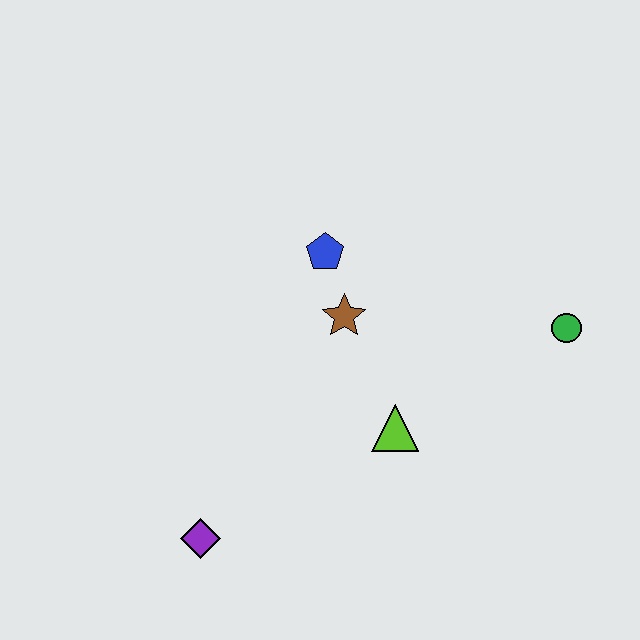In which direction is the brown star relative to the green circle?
The brown star is to the left of the green circle.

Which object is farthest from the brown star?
The purple diamond is farthest from the brown star.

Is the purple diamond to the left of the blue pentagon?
Yes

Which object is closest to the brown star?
The blue pentagon is closest to the brown star.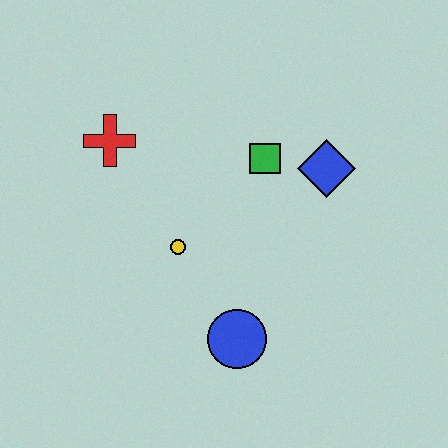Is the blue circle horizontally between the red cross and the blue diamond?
Yes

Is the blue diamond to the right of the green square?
Yes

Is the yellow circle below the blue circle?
No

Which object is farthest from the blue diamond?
The red cross is farthest from the blue diamond.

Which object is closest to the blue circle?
The yellow circle is closest to the blue circle.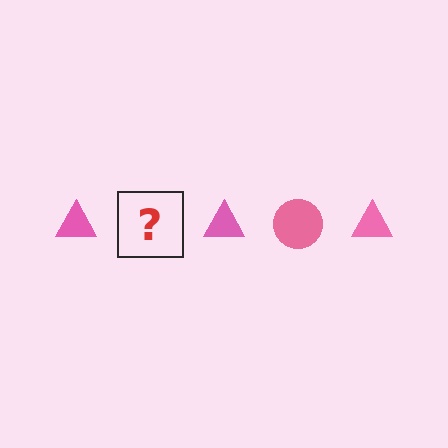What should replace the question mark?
The question mark should be replaced with a pink circle.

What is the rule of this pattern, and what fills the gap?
The rule is that the pattern cycles through triangle, circle shapes in pink. The gap should be filled with a pink circle.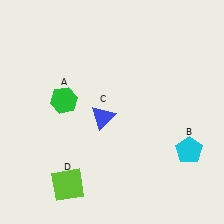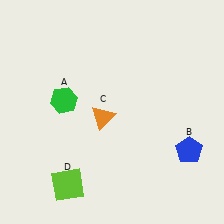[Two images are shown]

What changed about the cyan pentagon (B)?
In Image 1, B is cyan. In Image 2, it changed to blue.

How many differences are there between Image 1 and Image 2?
There are 2 differences between the two images.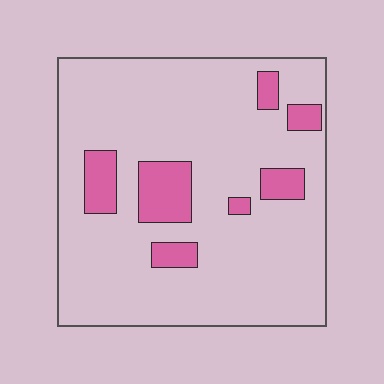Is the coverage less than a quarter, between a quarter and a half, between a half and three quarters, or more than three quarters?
Less than a quarter.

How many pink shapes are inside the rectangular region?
7.